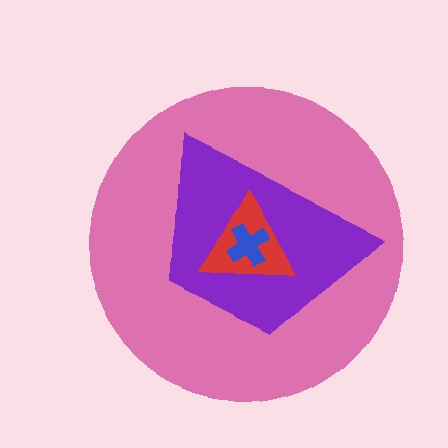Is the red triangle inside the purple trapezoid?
Yes.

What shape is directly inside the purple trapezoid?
The red triangle.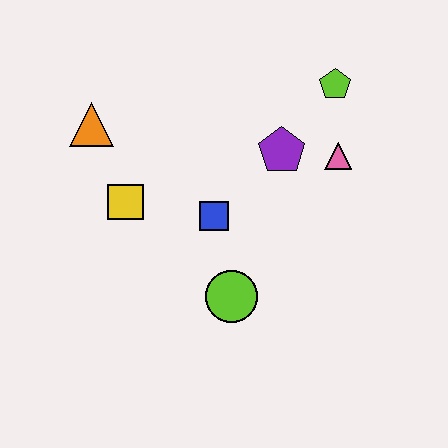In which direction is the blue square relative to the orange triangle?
The blue square is to the right of the orange triangle.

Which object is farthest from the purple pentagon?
The orange triangle is farthest from the purple pentagon.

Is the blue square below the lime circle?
No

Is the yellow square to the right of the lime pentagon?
No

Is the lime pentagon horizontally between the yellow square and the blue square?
No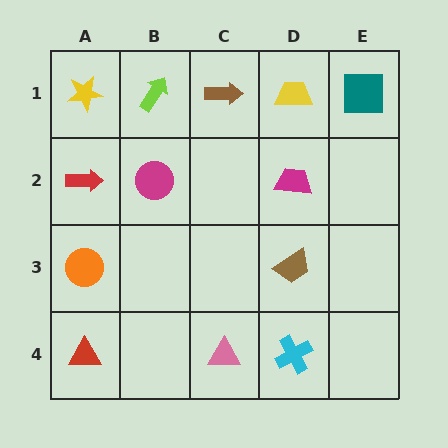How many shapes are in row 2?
3 shapes.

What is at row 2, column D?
A magenta trapezoid.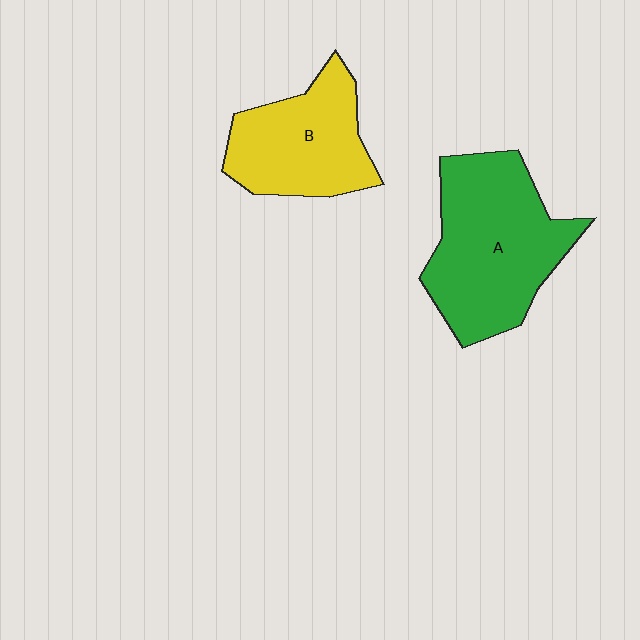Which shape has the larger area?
Shape A (green).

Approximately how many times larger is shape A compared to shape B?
Approximately 1.4 times.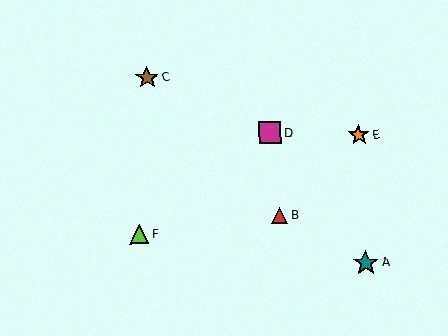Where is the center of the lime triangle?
The center of the lime triangle is at (139, 234).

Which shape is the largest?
The teal star (labeled A) is the largest.